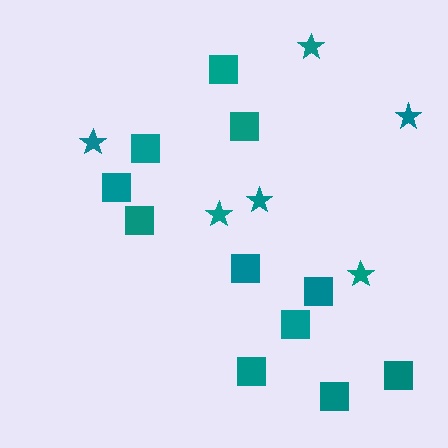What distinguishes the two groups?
There are 2 groups: one group of squares (11) and one group of stars (6).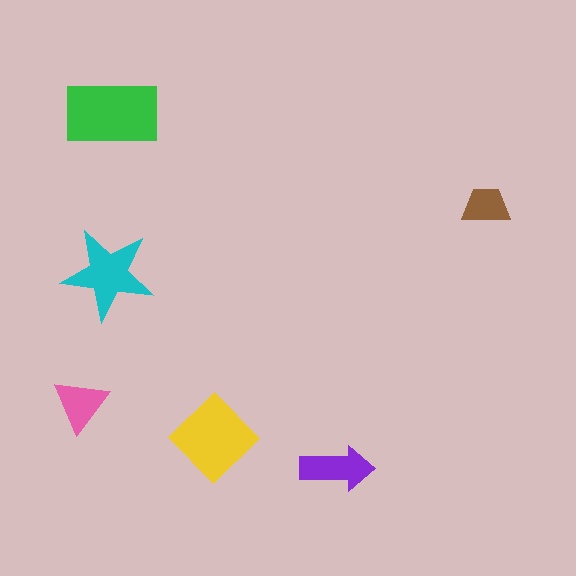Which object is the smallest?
The brown trapezoid.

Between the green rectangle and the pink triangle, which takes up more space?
The green rectangle.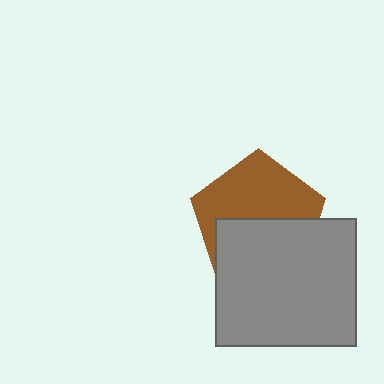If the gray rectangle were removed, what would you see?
You would see the complete brown pentagon.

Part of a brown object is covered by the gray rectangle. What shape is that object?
It is a pentagon.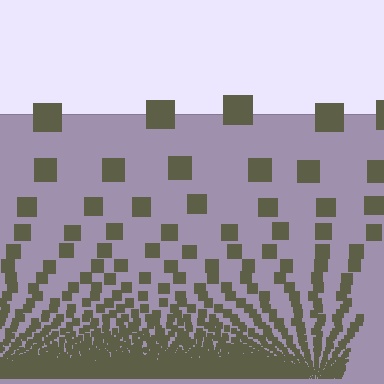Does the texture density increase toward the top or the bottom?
Density increases toward the bottom.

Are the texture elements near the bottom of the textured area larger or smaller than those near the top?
Smaller. The gradient is inverted — elements near the bottom are smaller and denser.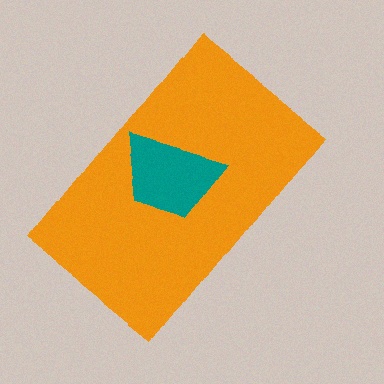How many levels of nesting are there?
2.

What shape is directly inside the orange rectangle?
The teal trapezoid.